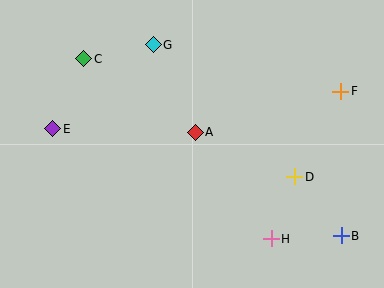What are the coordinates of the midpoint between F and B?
The midpoint between F and B is at (341, 163).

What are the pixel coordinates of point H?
Point H is at (271, 239).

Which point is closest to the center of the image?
Point A at (195, 132) is closest to the center.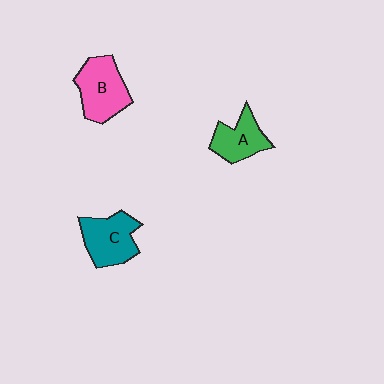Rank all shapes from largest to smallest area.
From largest to smallest: B (pink), C (teal), A (green).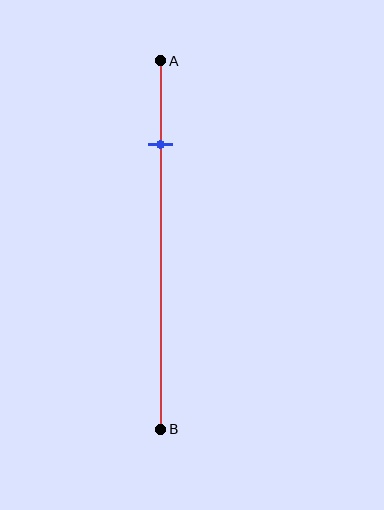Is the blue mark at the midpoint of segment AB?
No, the mark is at about 25% from A, not at the 50% midpoint.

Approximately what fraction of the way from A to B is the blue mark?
The blue mark is approximately 25% of the way from A to B.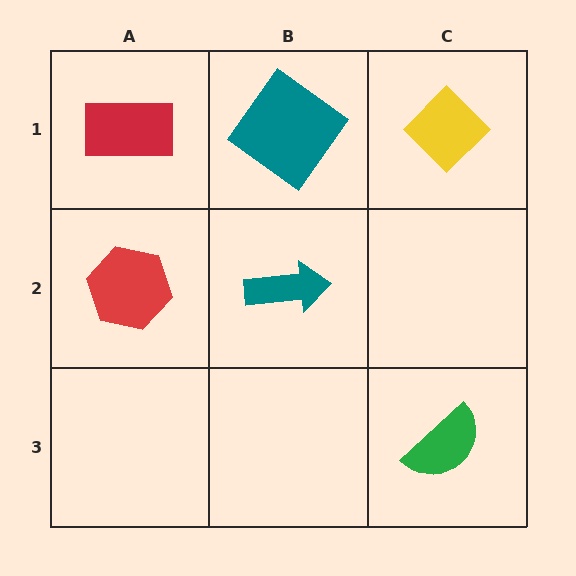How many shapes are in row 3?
1 shape.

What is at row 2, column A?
A red hexagon.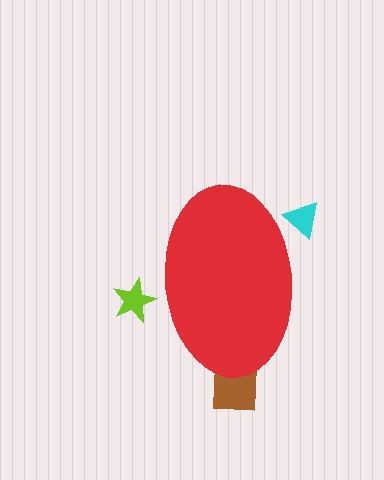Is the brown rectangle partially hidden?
Yes, the brown rectangle is partially hidden behind the red ellipse.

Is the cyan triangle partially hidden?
Yes, the cyan triangle is partially hidden behind the red ellipse.